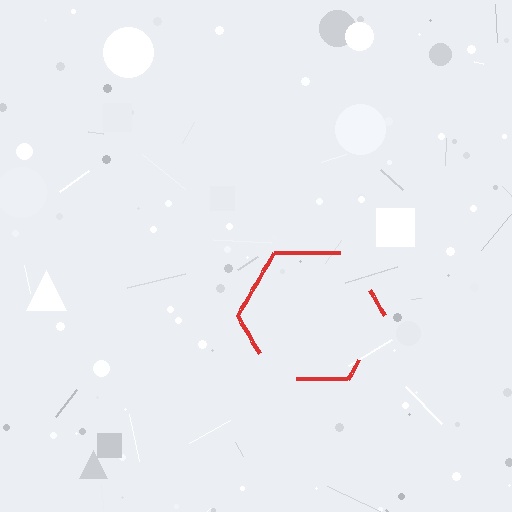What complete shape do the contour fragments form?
The contour fragments form a hexagon.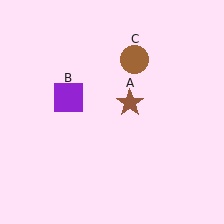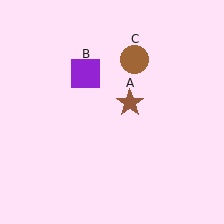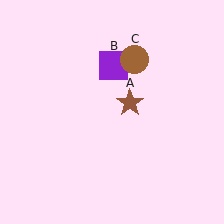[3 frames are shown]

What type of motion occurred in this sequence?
The purple square (object B) rotated clockwise around the center of the scene.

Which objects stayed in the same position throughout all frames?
Brown star (object A) and brown circle (object C) remained stationary.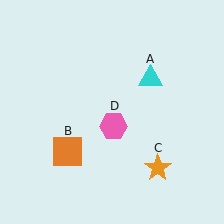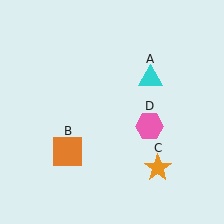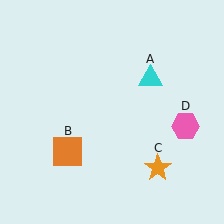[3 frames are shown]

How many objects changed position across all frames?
1 object changed position: pink hexagon (object D).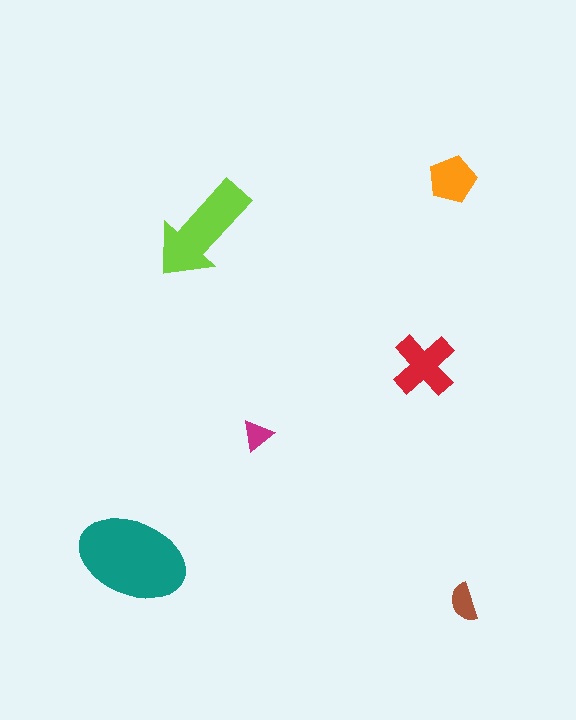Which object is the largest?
The teal ellipse.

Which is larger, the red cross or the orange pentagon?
The red cross.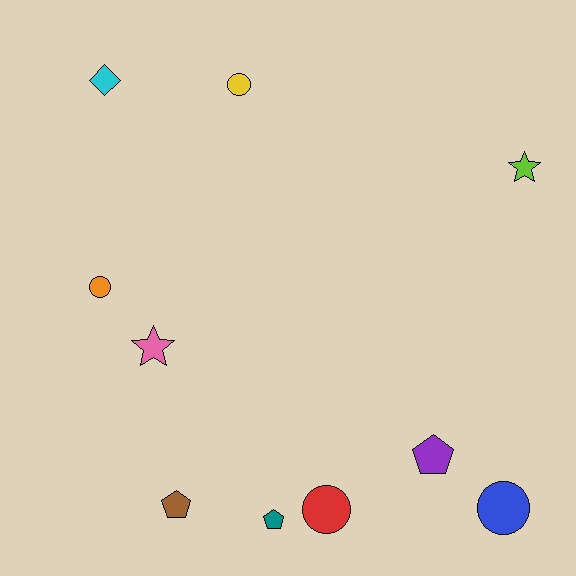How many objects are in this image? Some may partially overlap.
There are 10 objects.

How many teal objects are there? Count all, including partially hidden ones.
There is 1 teal object.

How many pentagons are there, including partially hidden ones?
There are 3 pentagons.